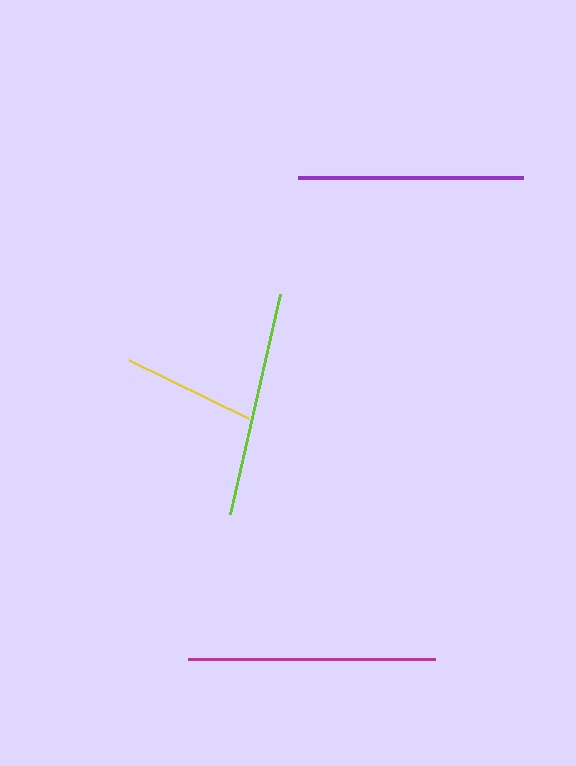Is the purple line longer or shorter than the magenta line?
The magenta line is longer than the purple line.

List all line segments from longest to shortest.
From longest to shortest: magenta, lime, purple, yellow.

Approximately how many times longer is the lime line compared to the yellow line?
The lime line is approximately 1.7 times the length of the yellow line.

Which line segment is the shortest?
The yellow line is the shortest at approximately 133 pixels.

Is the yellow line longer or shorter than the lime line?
The lime line is longer than the yellow line.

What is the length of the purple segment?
The purple segment is approximately 225 pixels long.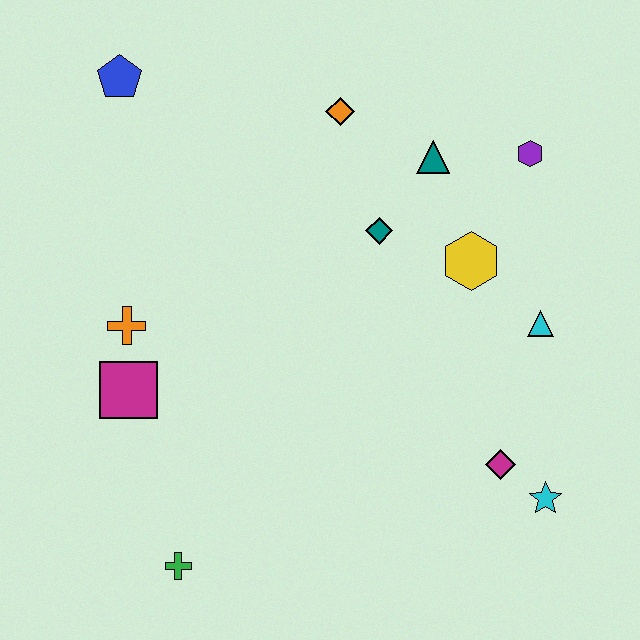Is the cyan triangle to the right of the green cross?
Yes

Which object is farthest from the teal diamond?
The green cross is farthest from the teal diamond.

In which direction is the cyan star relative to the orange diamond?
The cyan star is below the orange diamond.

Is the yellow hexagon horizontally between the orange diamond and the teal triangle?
No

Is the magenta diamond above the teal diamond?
No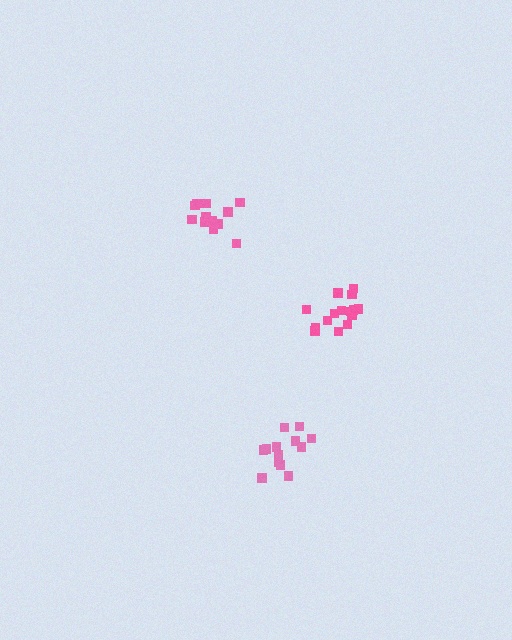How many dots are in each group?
Group 1: 13 dots, Group 2: 12 dots, Group 3: 15 dots (40 total).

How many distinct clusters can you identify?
There are 3 distinct clusters.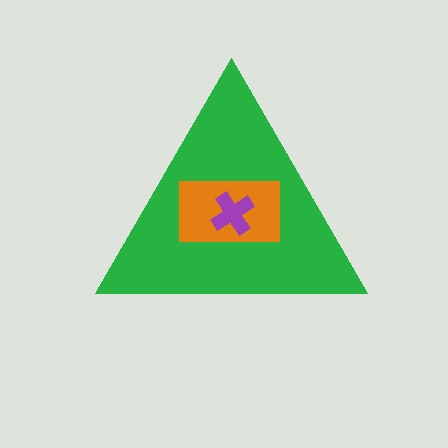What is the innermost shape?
The purple cross.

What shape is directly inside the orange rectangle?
The purple cross.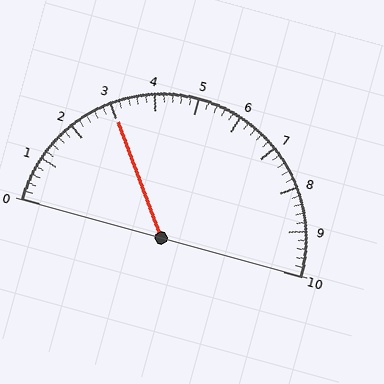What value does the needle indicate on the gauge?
The needle indicates approximately 3.0.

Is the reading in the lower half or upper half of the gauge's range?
The reading is in the lower half of the range (0 to 10).